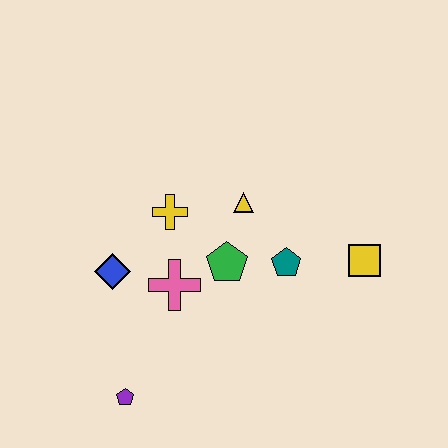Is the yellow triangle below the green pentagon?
No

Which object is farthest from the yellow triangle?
The purple pentagon is farthest from the yellow triangle.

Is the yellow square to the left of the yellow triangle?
No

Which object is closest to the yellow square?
The teal pentagon is closest to the yellow square.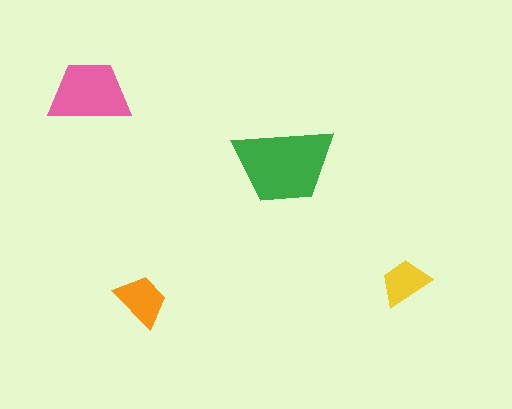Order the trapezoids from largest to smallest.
the green one, the pink one, the orange one, the yellow one.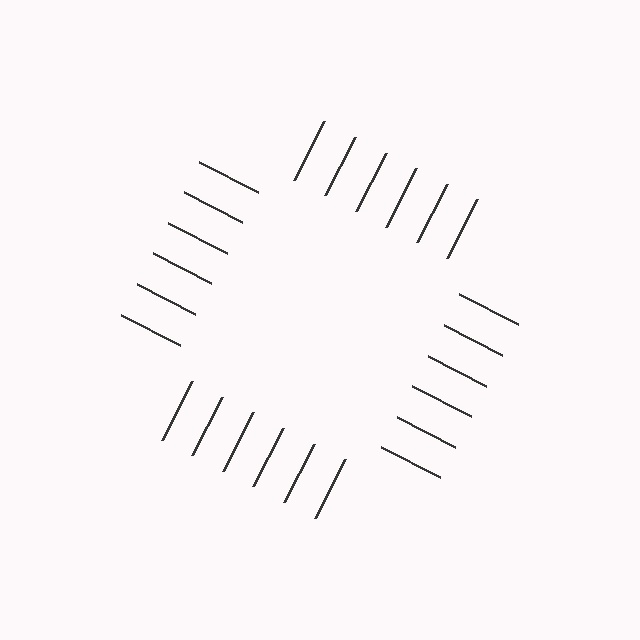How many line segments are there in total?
24 — 6 along each of the 4 edges.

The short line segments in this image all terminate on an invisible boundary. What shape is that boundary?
An illusory square — the line segments terminate on its edges but no continuous stroke is drawn.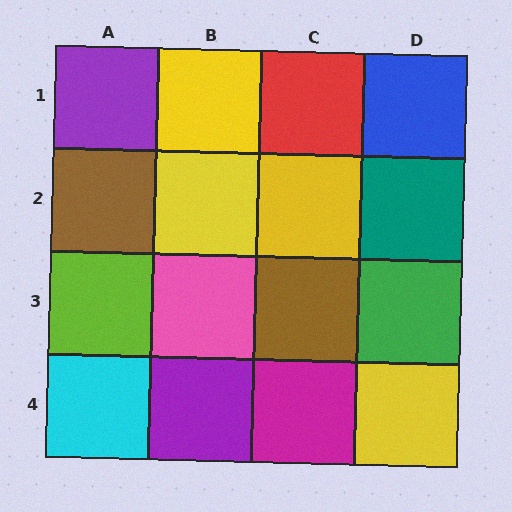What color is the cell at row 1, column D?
Blue.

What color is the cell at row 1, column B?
Yellow.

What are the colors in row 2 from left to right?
Brown, yellow, yellow, teal.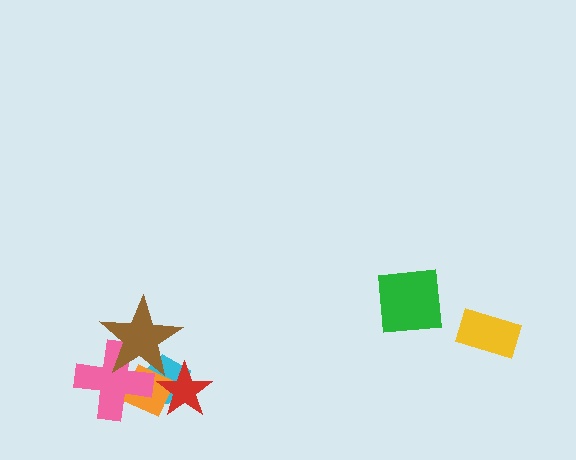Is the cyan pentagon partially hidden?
Yes, it is partially covered by another shape.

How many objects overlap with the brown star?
3 objects overlap with the brown star.